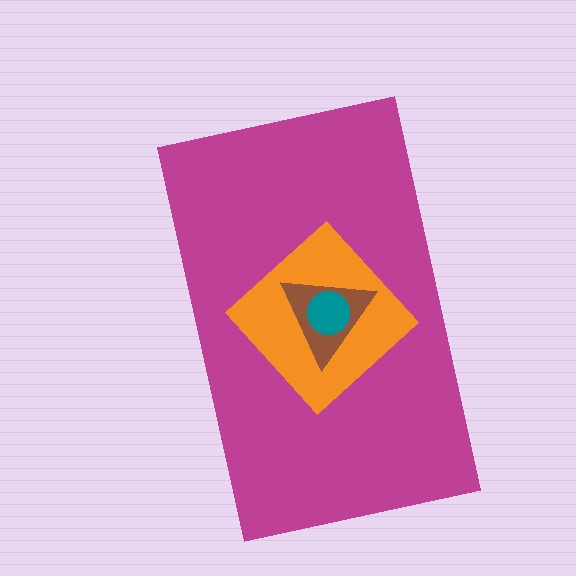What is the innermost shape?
The teal circle.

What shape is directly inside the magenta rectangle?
The orange diamond.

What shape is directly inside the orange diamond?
The brown triangle.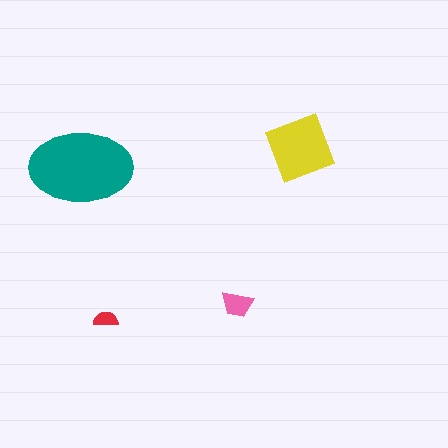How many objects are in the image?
There are 4 objects in the image.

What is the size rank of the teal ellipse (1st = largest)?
1st.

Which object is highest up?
The yellow diamond is topmost.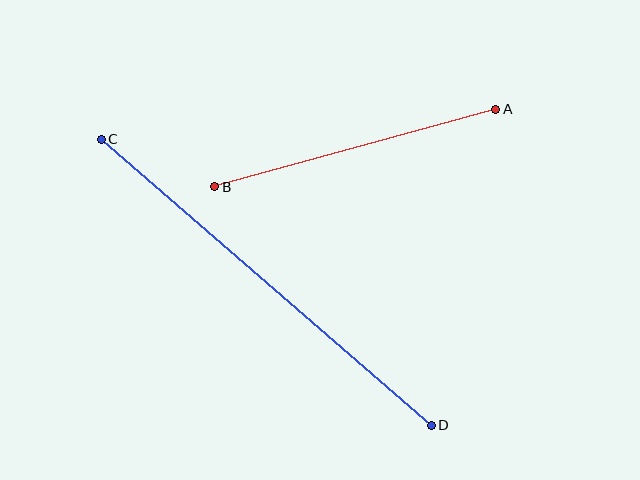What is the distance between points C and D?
The distance is approximately 437 pixels.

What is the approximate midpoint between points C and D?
The midpoint is at approximately (266, 282) pixels.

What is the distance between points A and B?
The distance is approximately 291 pixels.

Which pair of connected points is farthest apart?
Points C and D are farthest apart.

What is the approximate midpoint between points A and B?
The midpoint is at approximately (355, 148) pixels.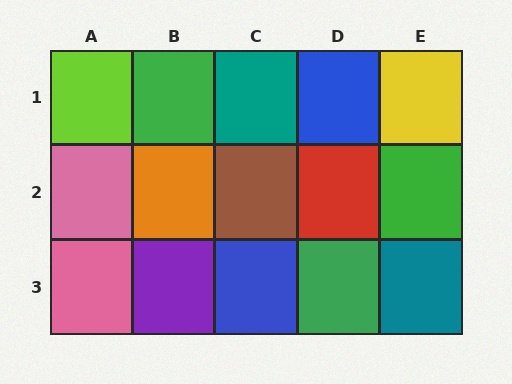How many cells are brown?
1 cell is brown.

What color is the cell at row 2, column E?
Green.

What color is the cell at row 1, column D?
Blue.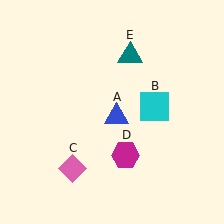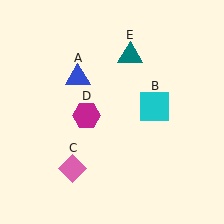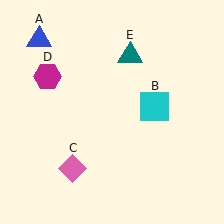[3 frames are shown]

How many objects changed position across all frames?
2 objects changed position: blue triangle (object A), magenta hexagon (object D).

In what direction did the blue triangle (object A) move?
The blue triangle (object A) moved up and to the left.